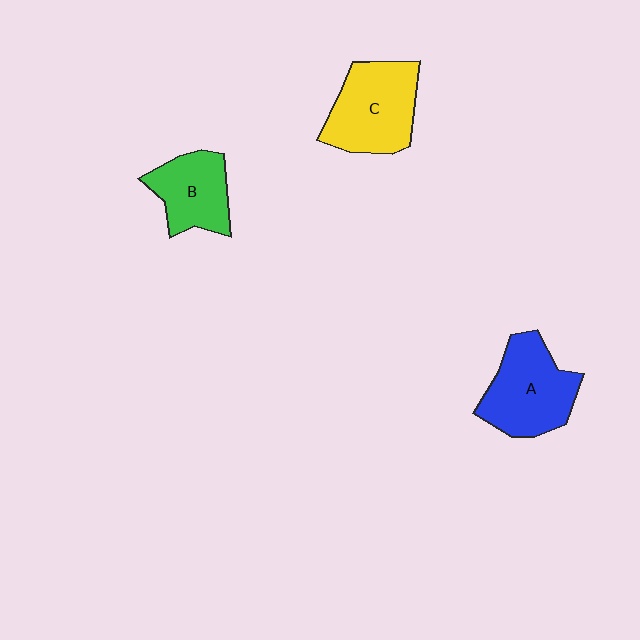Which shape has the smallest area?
Shape B (green).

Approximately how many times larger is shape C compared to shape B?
Approximately 1.3 times.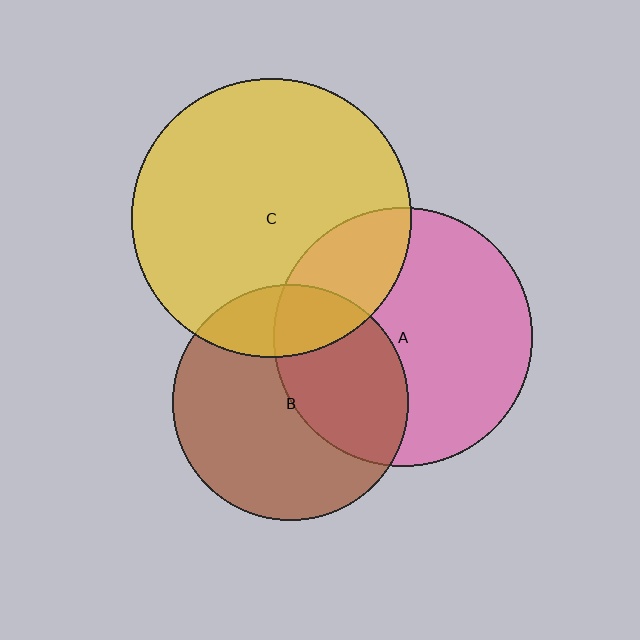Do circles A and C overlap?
Yes.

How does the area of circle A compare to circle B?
Approximately 1.2 times.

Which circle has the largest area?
Circle C (yellow).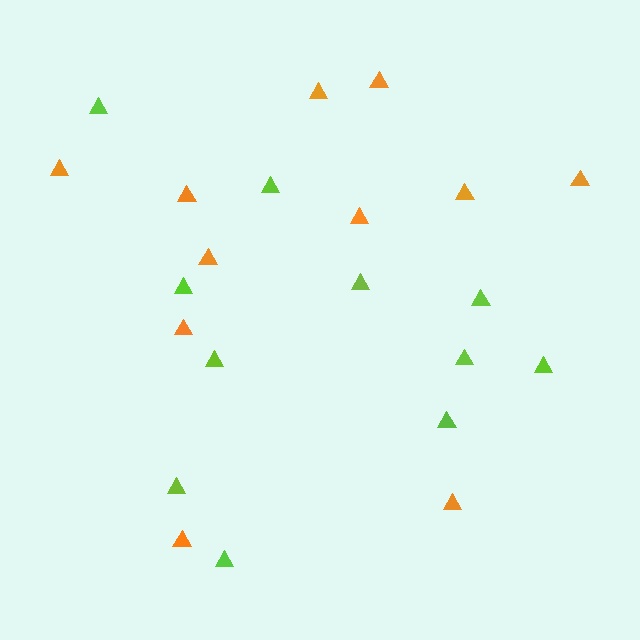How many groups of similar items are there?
There are 2 groups: one group of lime triangles (11) and one group of orange triangles (11).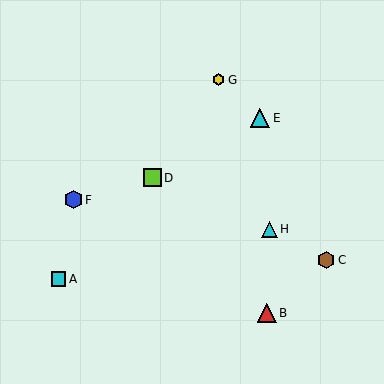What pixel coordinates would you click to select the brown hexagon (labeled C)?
Click at (326, 260) to select the brown hexagon C.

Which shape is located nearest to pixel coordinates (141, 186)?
The lime square (labeled D) at (152, 178) is nearest to that location.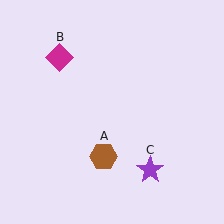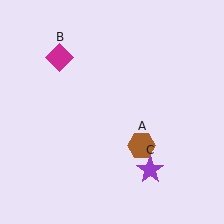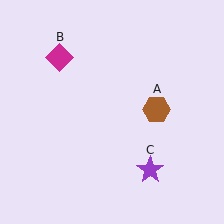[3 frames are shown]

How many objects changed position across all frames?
1 object changed position: brown hexagon (object A).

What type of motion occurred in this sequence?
The brown hexagon (object A) rotated counterclockwise around the center of the scene.